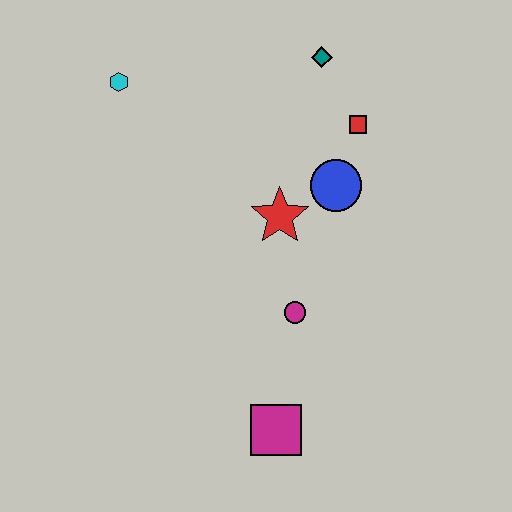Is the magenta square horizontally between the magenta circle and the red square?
No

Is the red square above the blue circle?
Yes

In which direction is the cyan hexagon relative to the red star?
The cyan hexagon is to the left of the red star.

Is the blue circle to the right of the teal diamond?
Yes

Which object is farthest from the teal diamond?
The magenta square is farthest from the teal diamond.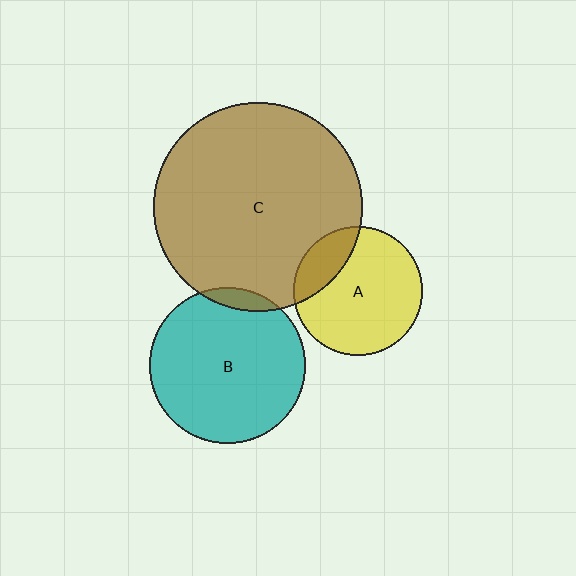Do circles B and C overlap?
Yes.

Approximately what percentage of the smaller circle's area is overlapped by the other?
Approximately 5%.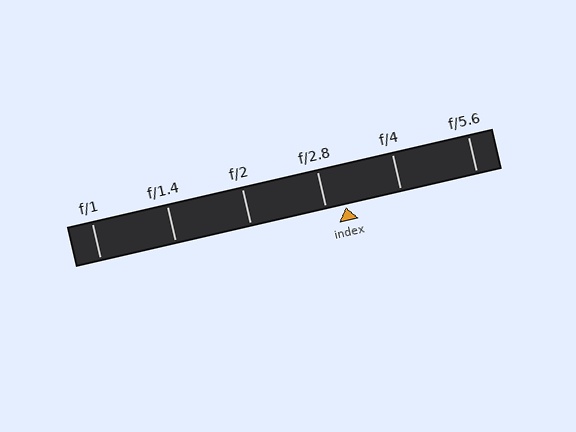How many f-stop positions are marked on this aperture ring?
There are 6 f-stop positions marked.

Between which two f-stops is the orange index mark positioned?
The index mark is between f/2.8 and f/4.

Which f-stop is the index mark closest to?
The index mark is closest to f/2.8.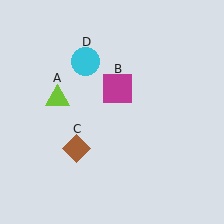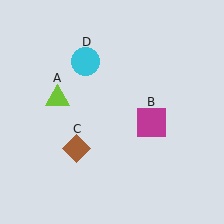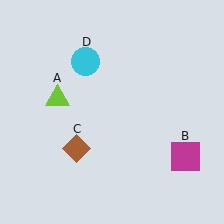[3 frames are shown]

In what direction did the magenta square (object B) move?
The magenta square (object B) moved down and to the right.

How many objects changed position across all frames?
1 object changed position: magenta square (object B).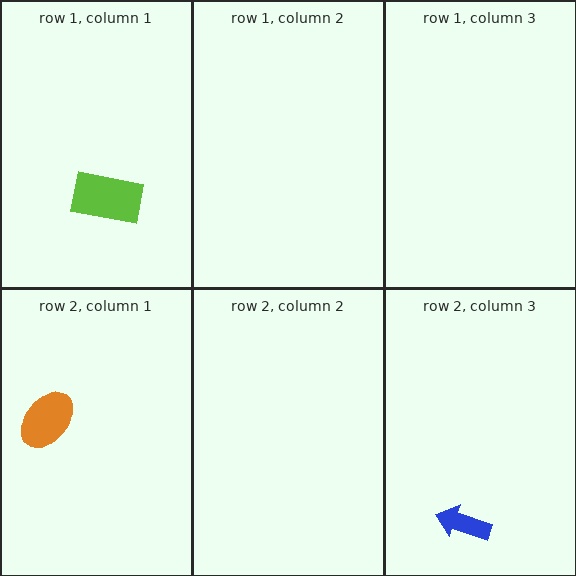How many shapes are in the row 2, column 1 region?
1.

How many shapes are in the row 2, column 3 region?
1.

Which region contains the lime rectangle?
The row 1, column 1 region.